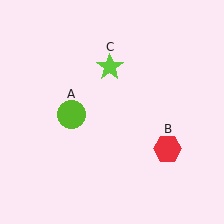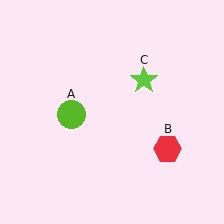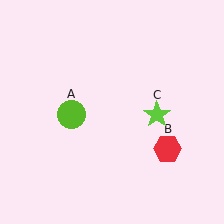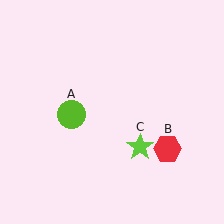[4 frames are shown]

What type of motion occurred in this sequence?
The lime star (object C) rotated clockwise around the center of the scene.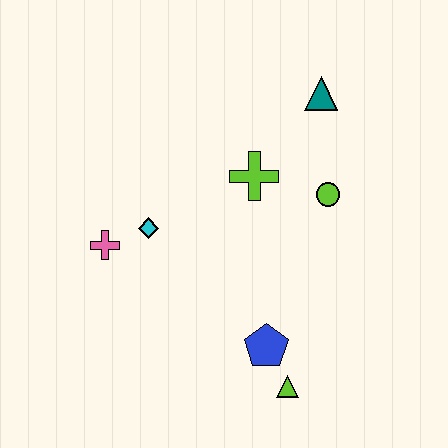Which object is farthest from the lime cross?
The lime triangle is farthest from the lime cross.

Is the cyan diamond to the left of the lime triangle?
Yes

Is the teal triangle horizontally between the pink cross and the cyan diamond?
No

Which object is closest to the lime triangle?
The blue pentagon is closest to the lime triangle.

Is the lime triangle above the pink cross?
No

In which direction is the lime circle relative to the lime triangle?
The lime circle is above the lime triangle.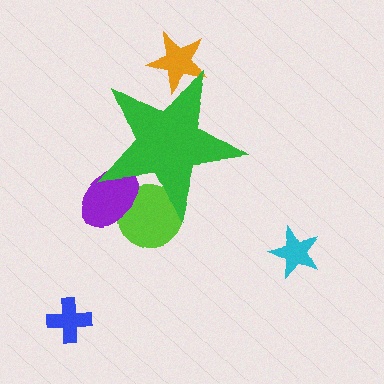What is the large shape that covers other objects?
A green star.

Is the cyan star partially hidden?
No, the cyan star is fully visible.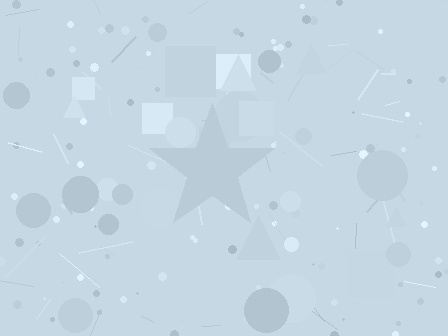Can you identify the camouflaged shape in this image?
The camouflaged shape is a star.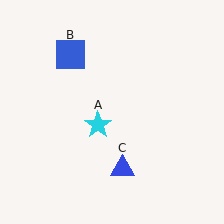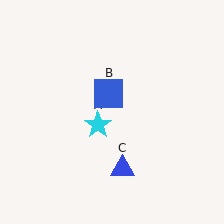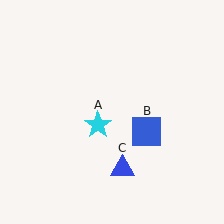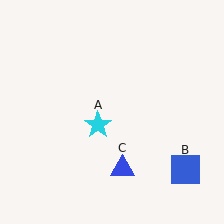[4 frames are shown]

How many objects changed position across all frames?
1 object changed position: blue square (object B).